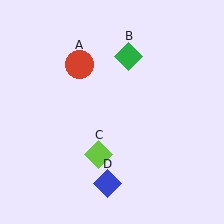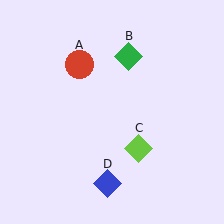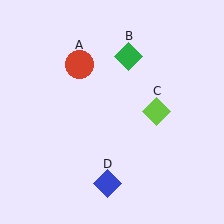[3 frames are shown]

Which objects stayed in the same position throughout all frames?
Red circle (object A) and green diamond (object B) and blue diamond (object D) remained stationary.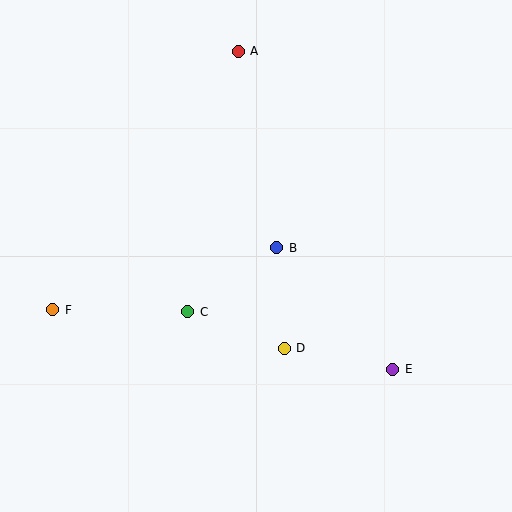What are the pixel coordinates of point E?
Point E is at (393, 369).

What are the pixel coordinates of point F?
Point F is at (53, 310).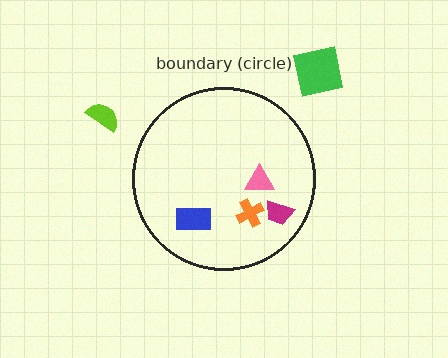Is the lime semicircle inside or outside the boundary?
Outside.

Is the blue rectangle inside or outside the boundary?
Inside.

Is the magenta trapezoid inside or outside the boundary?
Inside.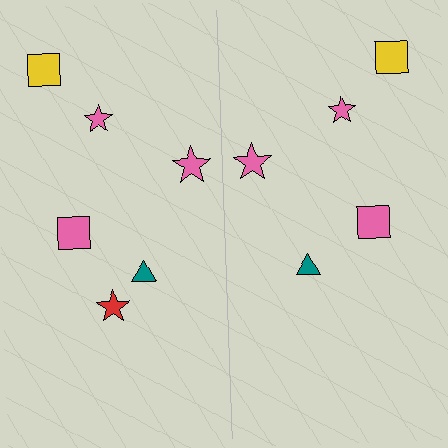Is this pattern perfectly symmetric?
No, the pattern is not perfectly symmetric. A red star is missing from the right side.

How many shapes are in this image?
There are 11 shapes in this image.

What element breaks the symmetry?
A red star is missing from the right side.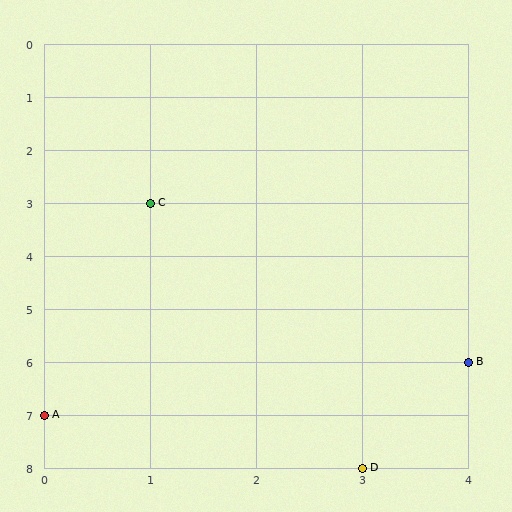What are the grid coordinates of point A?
Point A is at grid coordinates (0, 7).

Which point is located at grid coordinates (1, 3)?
Point C is at (1, 3).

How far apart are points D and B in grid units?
Points D and B are 1 column and 2 rows apart (about 2.2 grid units diagonally).